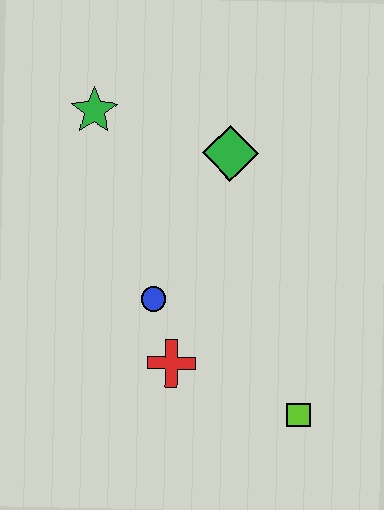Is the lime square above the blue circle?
No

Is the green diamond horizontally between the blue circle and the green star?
No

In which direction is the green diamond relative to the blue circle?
The green diamond is above the blue circle.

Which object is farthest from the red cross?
The green star is farthest from the red cross.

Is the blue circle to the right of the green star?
Yes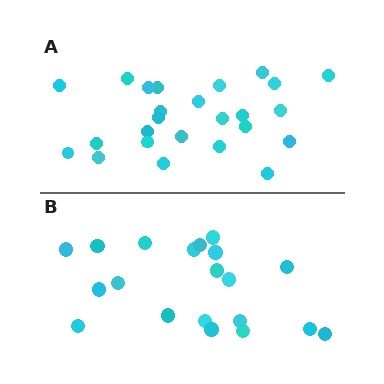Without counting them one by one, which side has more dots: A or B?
Region A (the top region) has more dots.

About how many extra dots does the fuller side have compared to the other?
Region A has about 5 more dots than region B.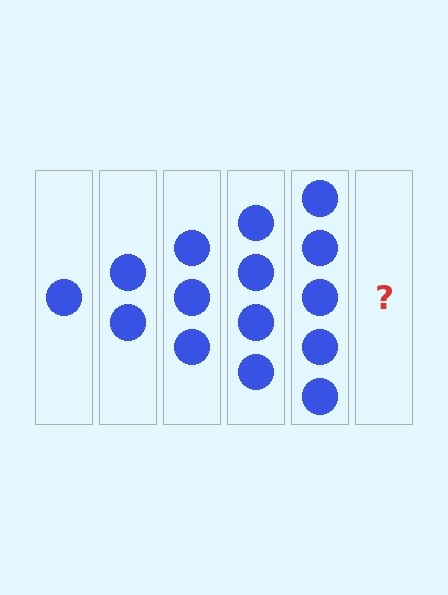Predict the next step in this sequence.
The next step is 6 circles.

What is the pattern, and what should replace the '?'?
The pattern is that each step adds one more circle. The '?' should be 6 circles.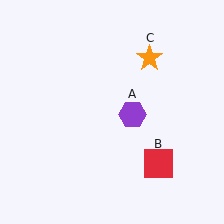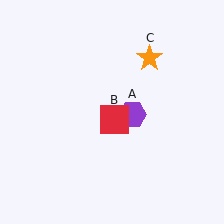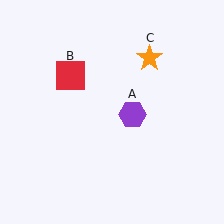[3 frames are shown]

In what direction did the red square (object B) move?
The red square (object B) moved up and to the left.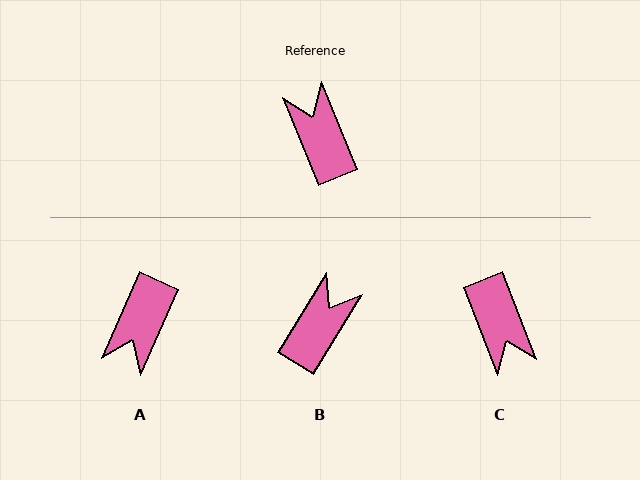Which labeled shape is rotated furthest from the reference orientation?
C, about 179 degrees away.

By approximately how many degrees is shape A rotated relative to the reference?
Approximately 134 degrees counter-clockwise.